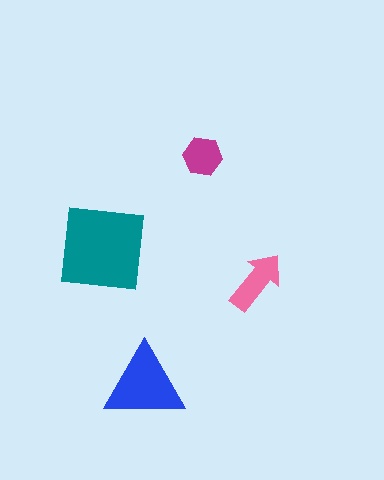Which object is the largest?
The teal square.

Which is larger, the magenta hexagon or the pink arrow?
The pink arrow.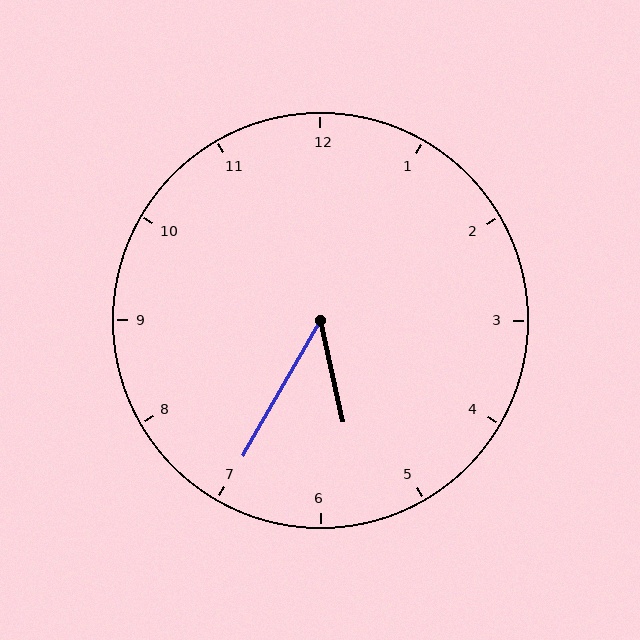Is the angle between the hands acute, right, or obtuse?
It is acute.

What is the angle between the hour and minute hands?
Approximately 42 degrees.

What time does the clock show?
5:35.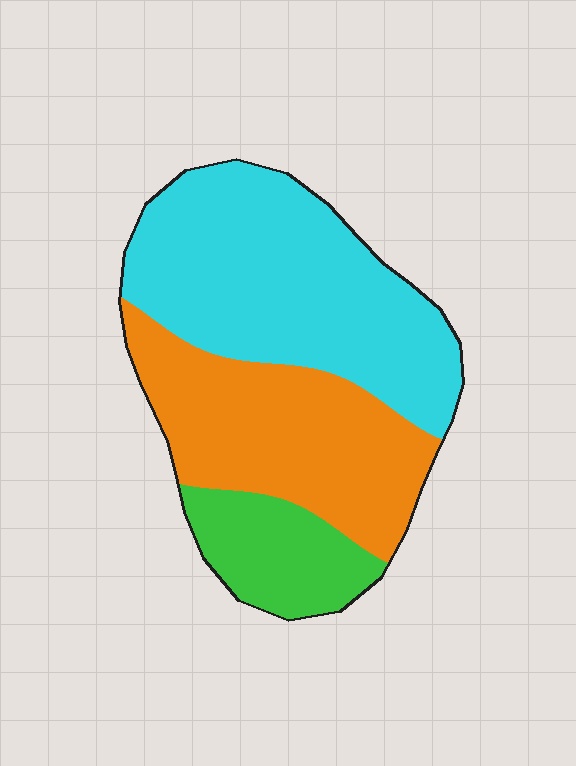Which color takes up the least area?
Green, at roughly 15%.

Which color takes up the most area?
Cyan, at roughly 50%.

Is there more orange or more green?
Orange.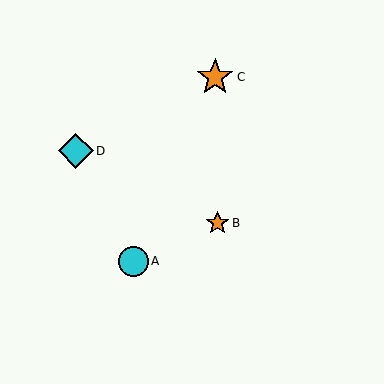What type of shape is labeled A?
Shape A is a cyan circle.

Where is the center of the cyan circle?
The center of the cyan circle is at (133, 261).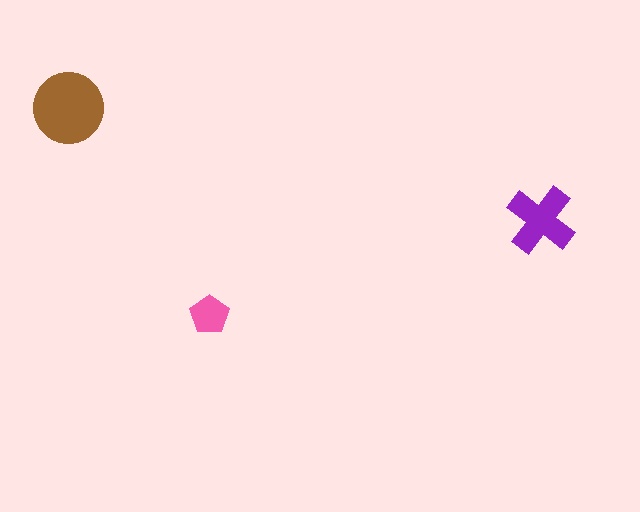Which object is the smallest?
The pink pentagon.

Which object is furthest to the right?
The purple cross is rightmost.